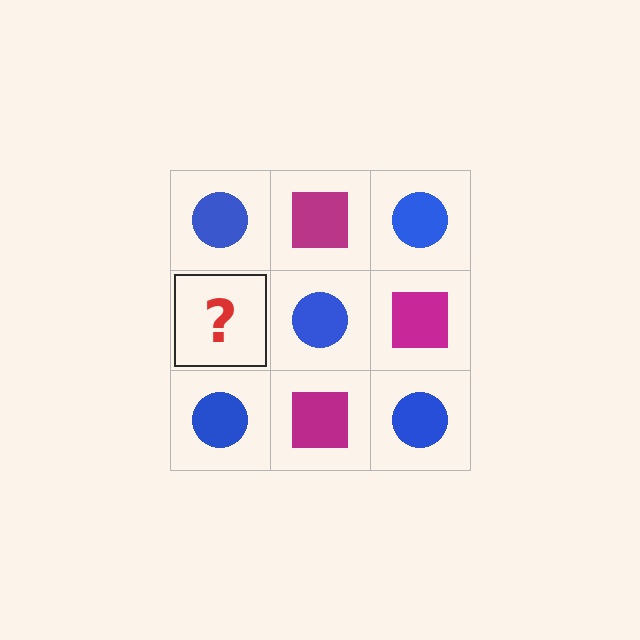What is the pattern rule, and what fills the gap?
The rule is that it alternates blue circle and magenta square in a checkerboard pattern. The gap should be filled with a magenta square.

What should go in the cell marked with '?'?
The missing cell should contain a magenta square.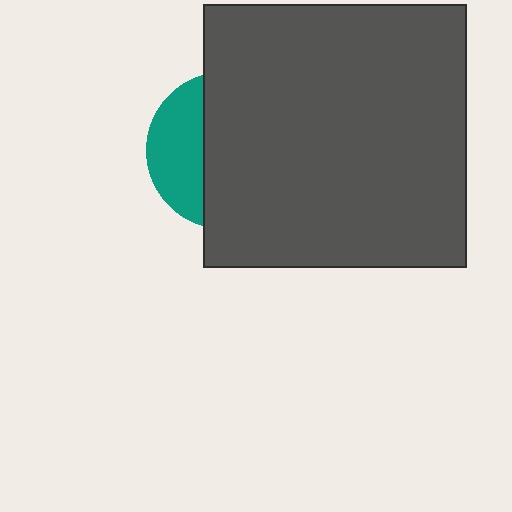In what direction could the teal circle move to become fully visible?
The teal circle could move left. That would shift it out from behind the dark gray square entirely.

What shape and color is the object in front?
The object in front is a dark gray square.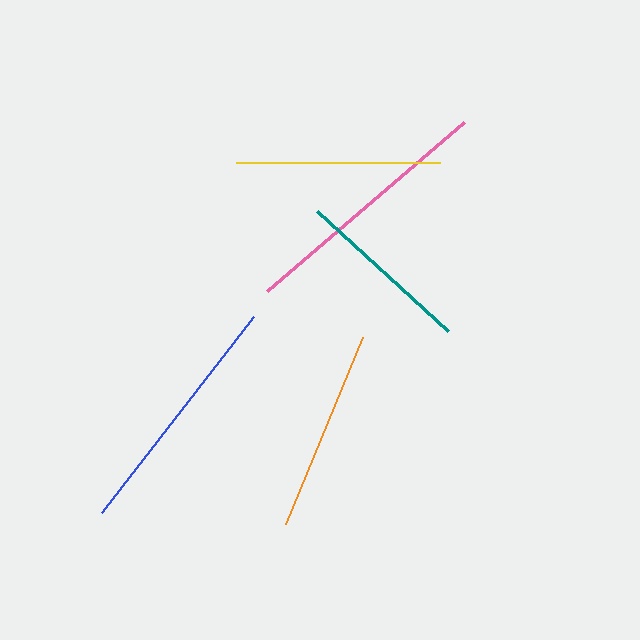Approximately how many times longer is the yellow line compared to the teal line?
The yellow line is approximately 1.1 times the length of the teal line.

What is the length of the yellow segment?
The yellow segment is approximately 204 pixels long.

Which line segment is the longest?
The pink line is the longest at approximately 259 pixels.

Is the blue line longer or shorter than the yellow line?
The blue line is longer than the yellow line.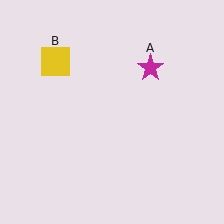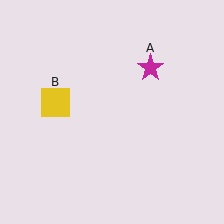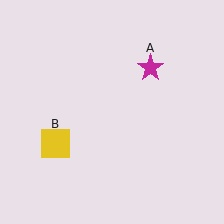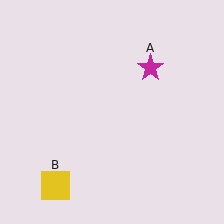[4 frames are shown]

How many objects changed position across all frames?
1 object changed position: yellow square (object B).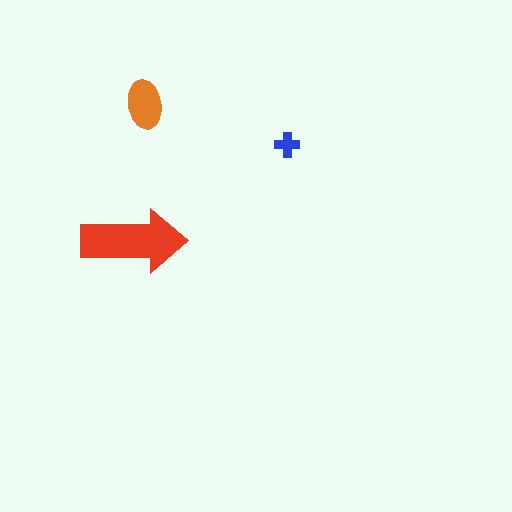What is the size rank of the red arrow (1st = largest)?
1st.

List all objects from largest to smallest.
The red arrow, the orange ellipse, the blue cross.